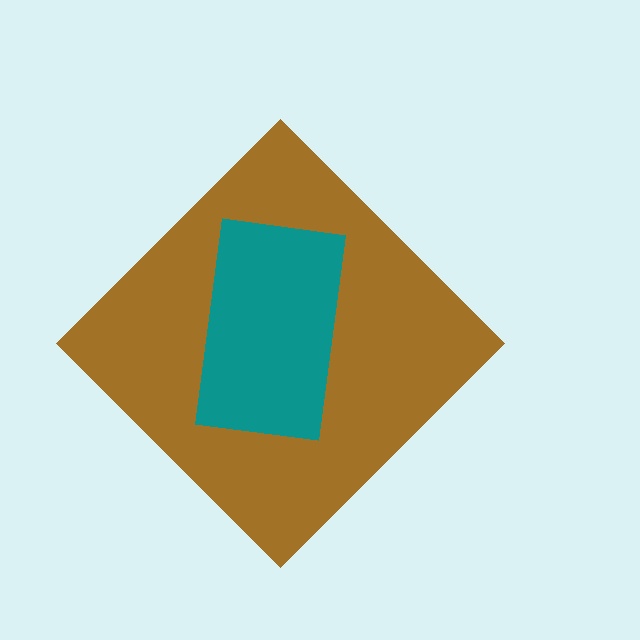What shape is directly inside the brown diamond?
The teal rectangle.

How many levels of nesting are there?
2.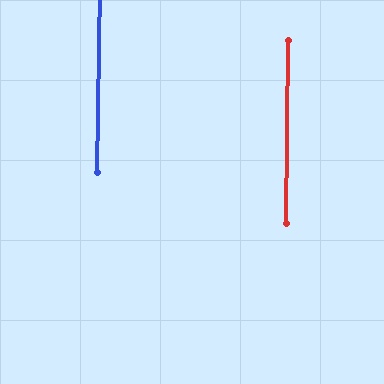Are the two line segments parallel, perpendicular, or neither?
Parallel — their directions differ by only 0.6°.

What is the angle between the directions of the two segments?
Approximately 1 degree.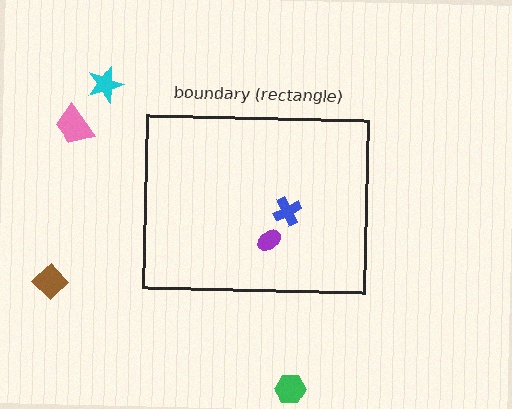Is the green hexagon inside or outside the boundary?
Outside.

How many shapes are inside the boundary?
2 inside, 4 outside.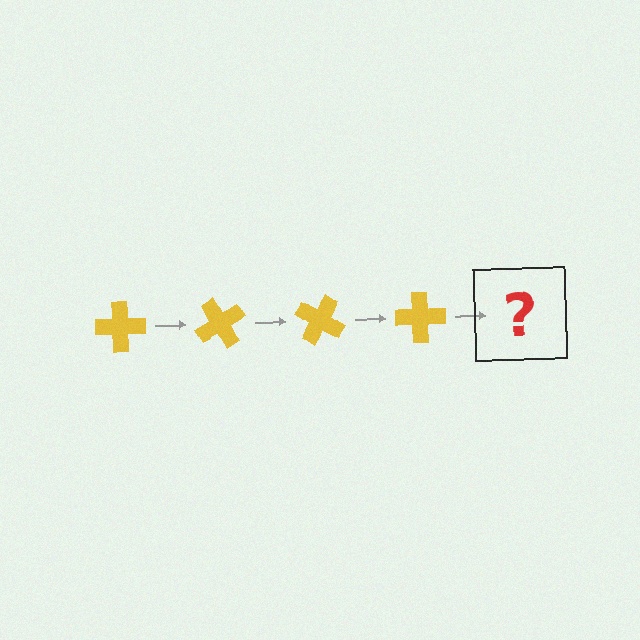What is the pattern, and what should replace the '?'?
The pattern is that the cross rotates 60 degrees each step. The '?' should be a yellow cross rotated 240 degrees.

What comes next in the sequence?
The next element should be a yellow cross rotated 240 degrees.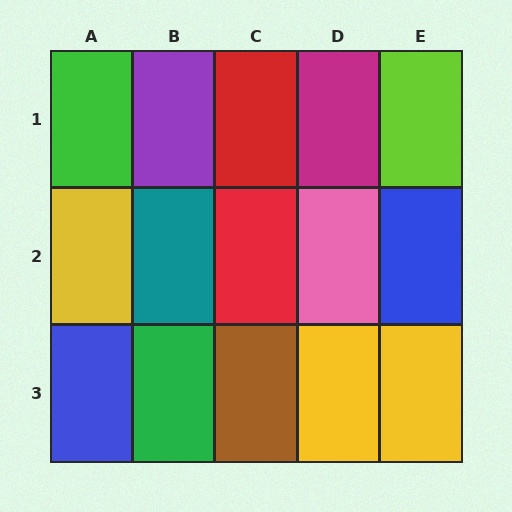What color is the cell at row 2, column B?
Teal.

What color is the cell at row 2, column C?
Red.